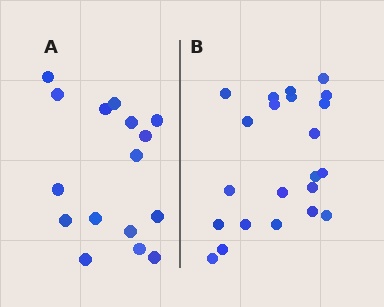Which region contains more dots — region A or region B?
Region B (the right region) has more dots.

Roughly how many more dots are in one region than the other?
Region B has about 6 more dots than region A.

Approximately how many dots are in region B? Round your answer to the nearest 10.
About 20 dots. (The exact count is 22, which rounds to 20.)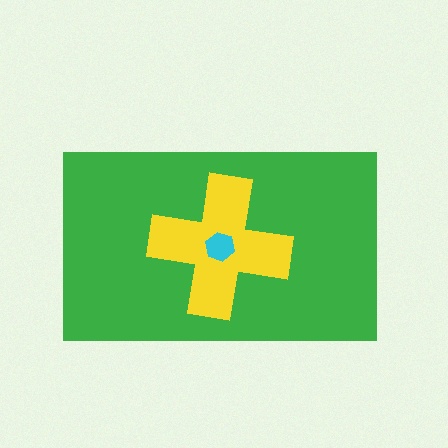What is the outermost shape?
The green rectangle.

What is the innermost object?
The cyan hexagon.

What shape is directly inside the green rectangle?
The yellow cross.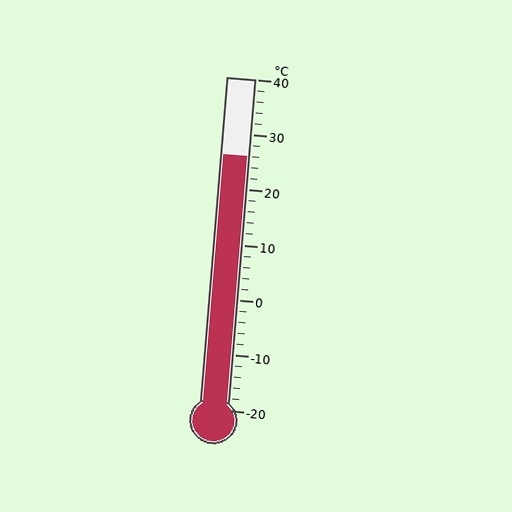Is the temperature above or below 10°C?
The temperature is above 10°C.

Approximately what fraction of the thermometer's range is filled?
The thermometer is filled to approximately 75% of its range.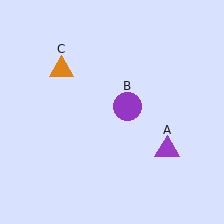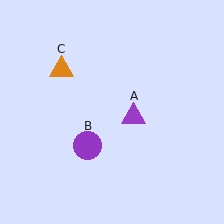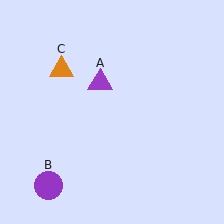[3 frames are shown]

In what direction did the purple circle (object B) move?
The purple circle (object B) moved down and to the left.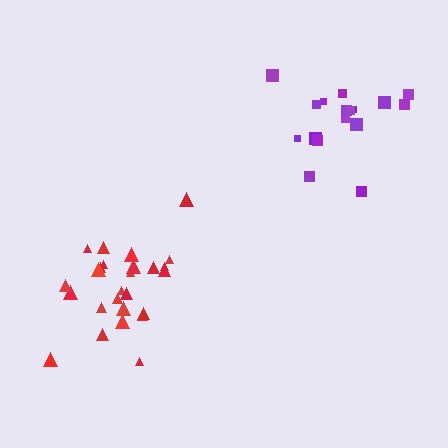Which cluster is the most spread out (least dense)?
Purple.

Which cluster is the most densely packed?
Red.